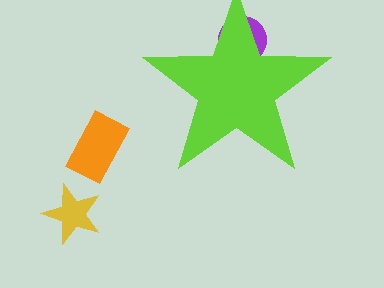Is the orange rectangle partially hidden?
No, the orange rectangle is fully visible.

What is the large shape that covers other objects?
A lime star.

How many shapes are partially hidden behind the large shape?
1 shape is partially hidden.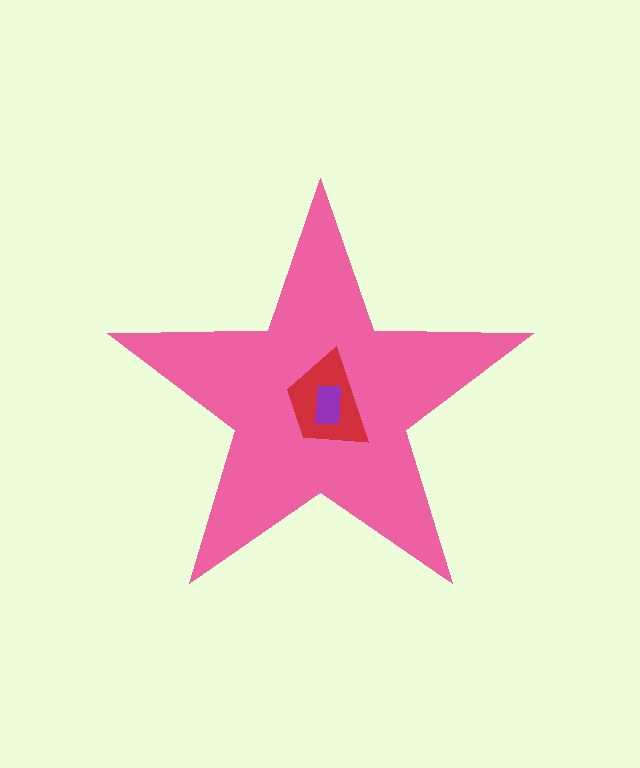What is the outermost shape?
The pink star.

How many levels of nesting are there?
3.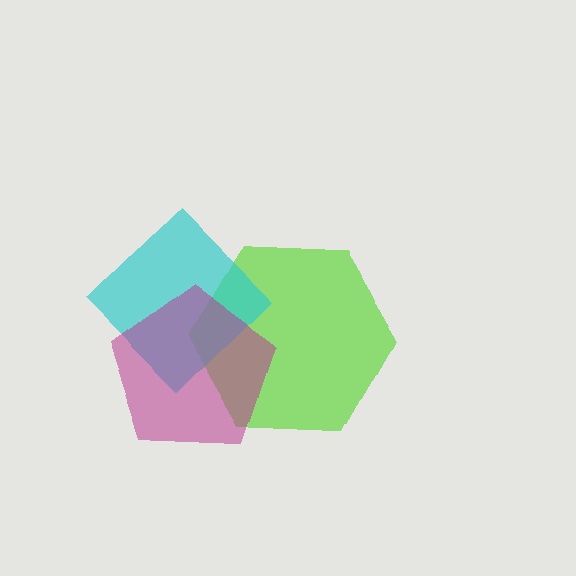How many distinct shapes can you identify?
There are 3 distinct shapes: a lime hexagon, a cyan diamond, a magenta pentagon.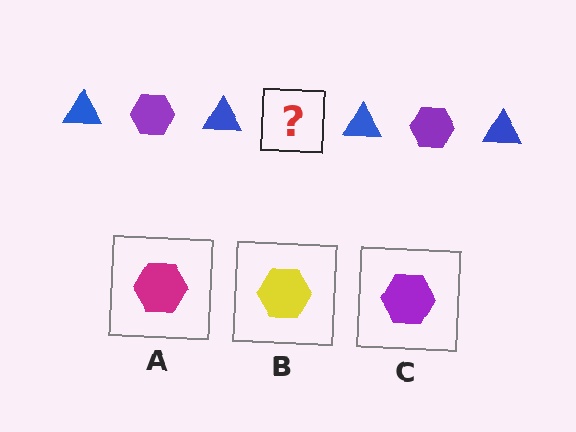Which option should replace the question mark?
Option C.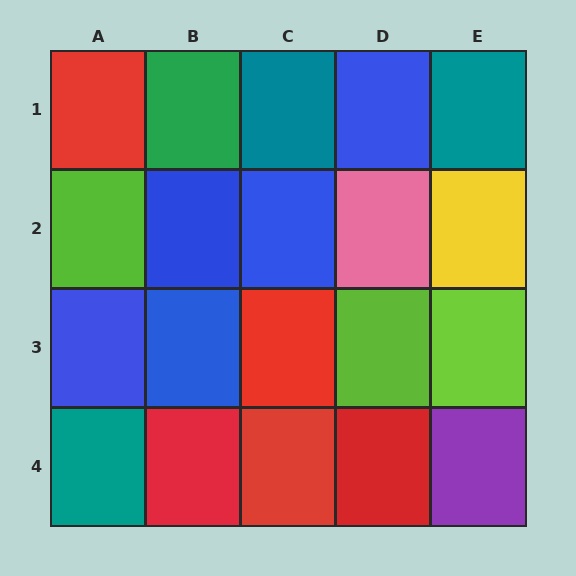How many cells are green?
1 cell is green.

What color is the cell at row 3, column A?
Blue.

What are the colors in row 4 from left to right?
Teal, red, red, red, purple.